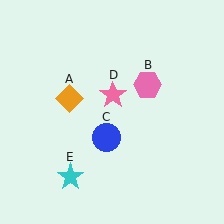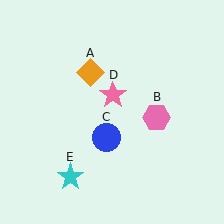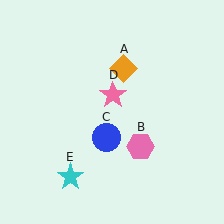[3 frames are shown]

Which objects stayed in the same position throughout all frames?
Blue circle (object C) and pink star (object D) and cyan star (object E) remained stationary.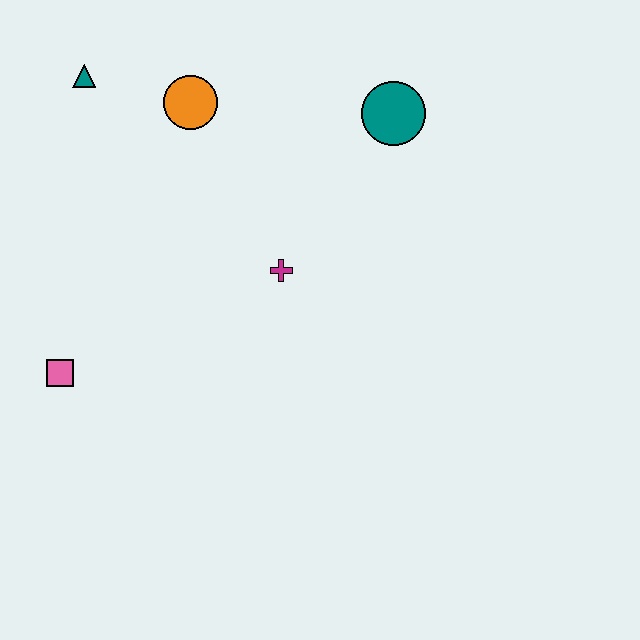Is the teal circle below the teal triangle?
Yes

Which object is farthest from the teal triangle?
The teal circle is farthest from the teal triangle.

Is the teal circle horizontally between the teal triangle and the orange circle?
No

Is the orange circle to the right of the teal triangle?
Yes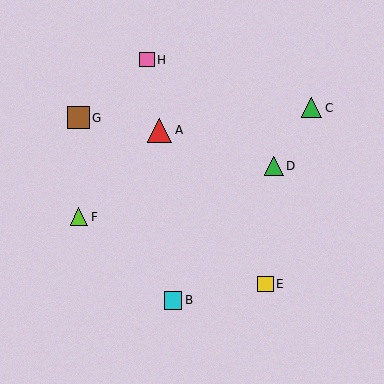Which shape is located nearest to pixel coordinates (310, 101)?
The green triangle (labeled C) at (312, 108) is nearest to that location.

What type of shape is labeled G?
Shape G is a brown square.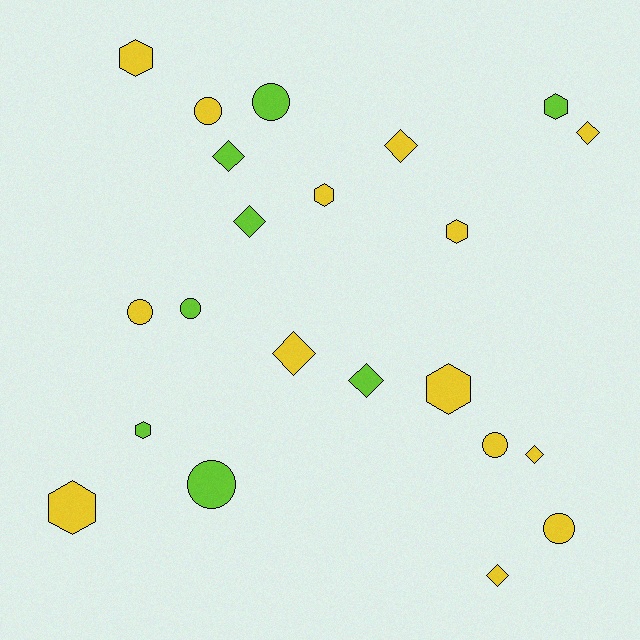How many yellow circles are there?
There are 4 yellow circles.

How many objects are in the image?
There are 22 objects.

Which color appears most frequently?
Yellow, with 14 objects.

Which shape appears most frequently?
Diamond, with 8 objects.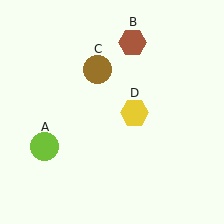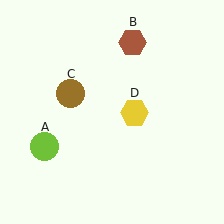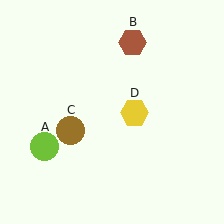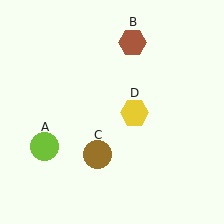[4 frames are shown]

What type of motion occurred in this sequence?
The brown circle (object C) rotated counterclockwise around the center of the scene.